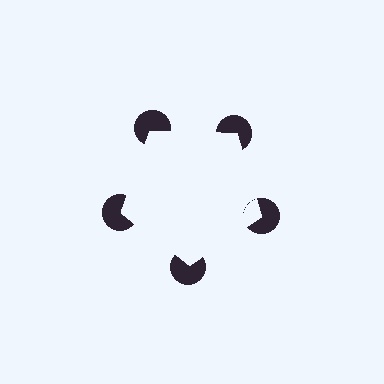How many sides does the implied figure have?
5 sides.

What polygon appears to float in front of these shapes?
An illusory pentagon — its edges are inferred from the aligned wedge cuts in the pac-man discs, not physically drawn.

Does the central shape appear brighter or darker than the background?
It typically appears slightly brighter than the background, even though no actual brightness change is drawn.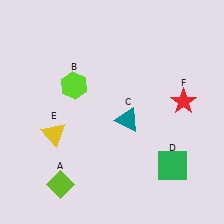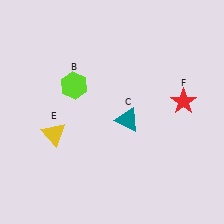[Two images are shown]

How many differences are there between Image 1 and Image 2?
There are 2 differences between the two images.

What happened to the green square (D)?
The green square (D) was removed in Image 2. It was in the bottom-right area of Image 1.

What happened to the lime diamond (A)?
The lime diamond (A) was removed in Image 2. It was in the bottom-left area of Image 1.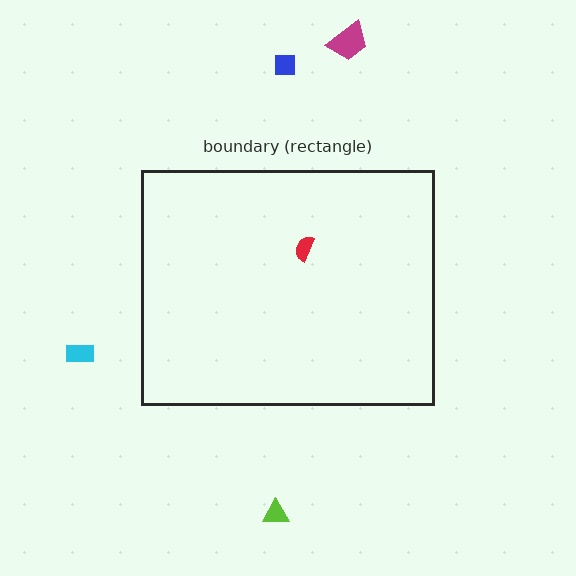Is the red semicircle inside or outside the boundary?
Inside.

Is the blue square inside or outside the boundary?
Outside.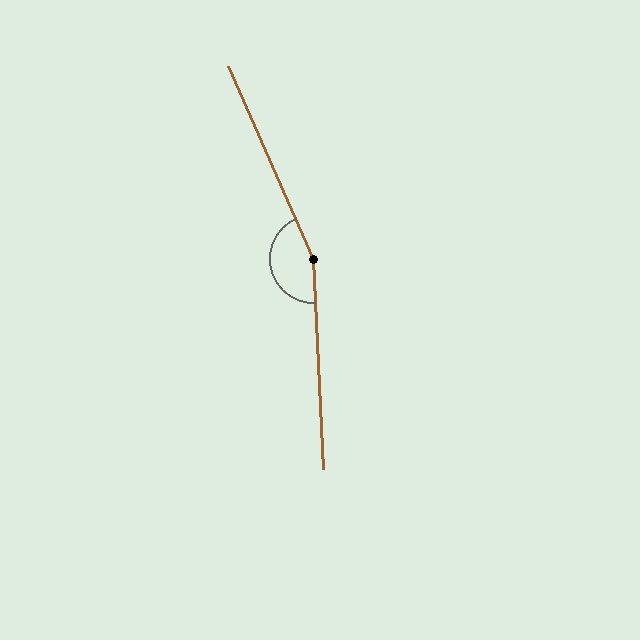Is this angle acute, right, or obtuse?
It is obtuse.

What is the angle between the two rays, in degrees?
Approximately 159 degrees.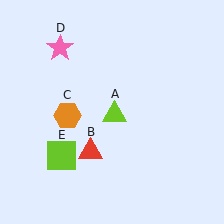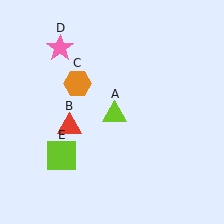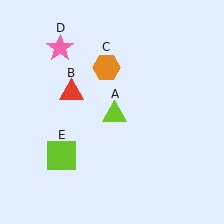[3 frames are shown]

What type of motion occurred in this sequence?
The red triangle (object B), orange hexagon (object C) rotated clockwise around the center of the scene.